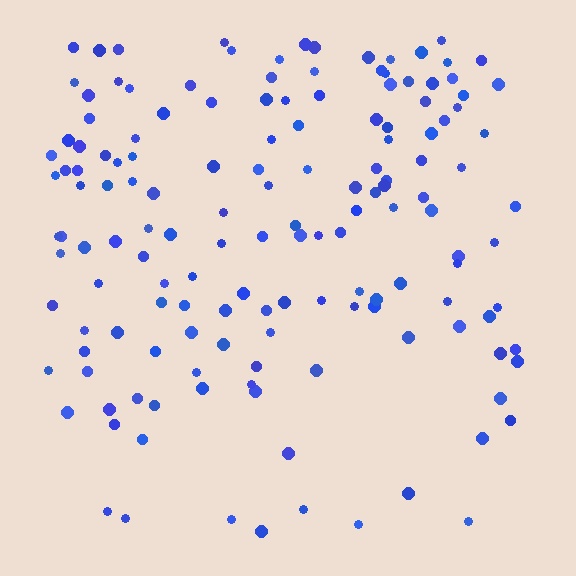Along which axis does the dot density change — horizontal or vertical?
Vertical.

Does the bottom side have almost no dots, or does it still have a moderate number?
Still a moderate number, just noticeably fewer than the top.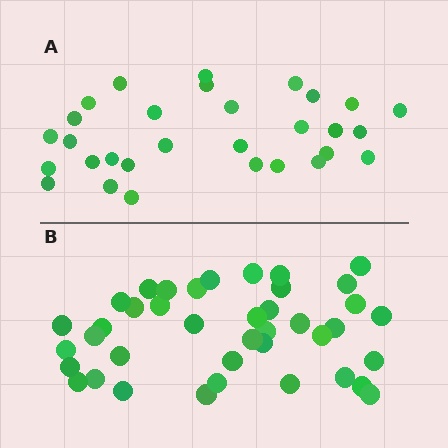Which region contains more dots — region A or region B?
Region B (the bottom region) has more dots.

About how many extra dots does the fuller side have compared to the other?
Region B has roughly 10 or so more dots than region A.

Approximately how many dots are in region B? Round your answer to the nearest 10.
About 40 dots.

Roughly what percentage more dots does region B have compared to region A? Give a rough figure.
About 35% more.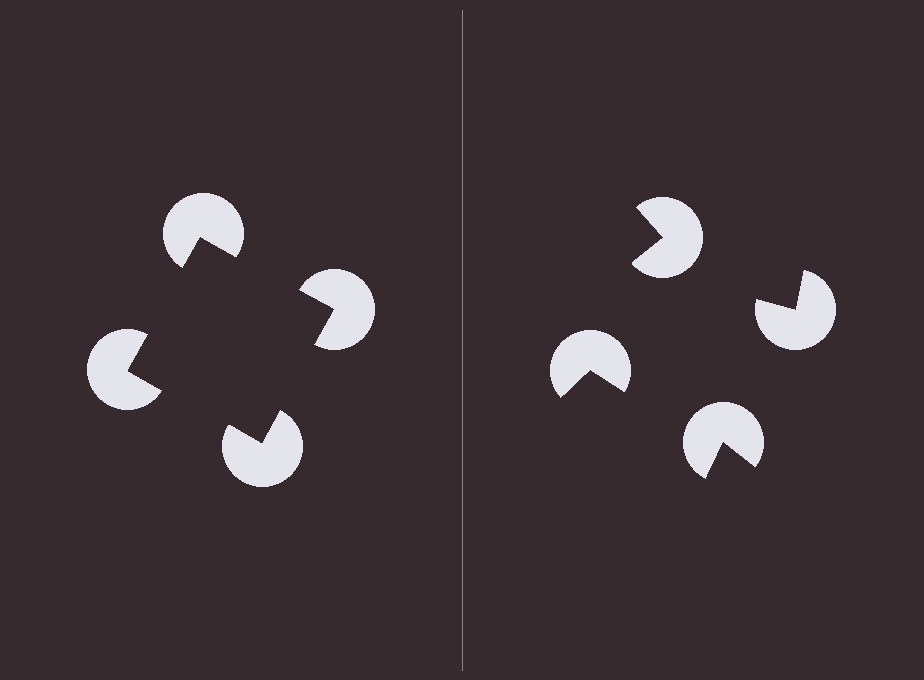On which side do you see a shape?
An illusory square appears on the left side. On the right side the wedge cuts are rotated, so no coherent shape forms.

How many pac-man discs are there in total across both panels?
8 — 4 on each side.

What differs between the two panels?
The pac-man discs are positioned identically on both sides; only the wedge orientations differ. On the left they align to a square; on the right they are misaligned.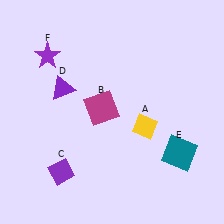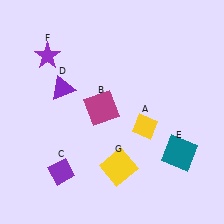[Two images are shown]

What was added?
A yellow square (G) was added in Image 2.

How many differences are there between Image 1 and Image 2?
There is 1 difference between the two images.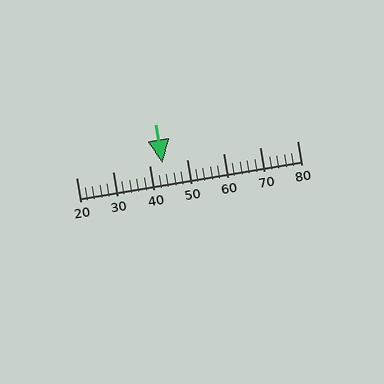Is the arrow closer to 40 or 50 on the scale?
The arrow is closer to 40.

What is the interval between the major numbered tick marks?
The major tick marks are spaced 10 units apart.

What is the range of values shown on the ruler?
The ruler shows values from 20 to 80.